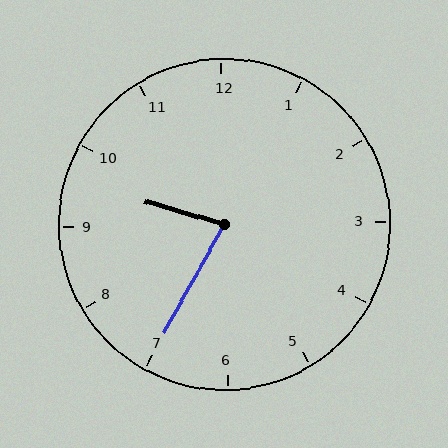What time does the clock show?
9:35.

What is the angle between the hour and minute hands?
Approximately 78 degrees.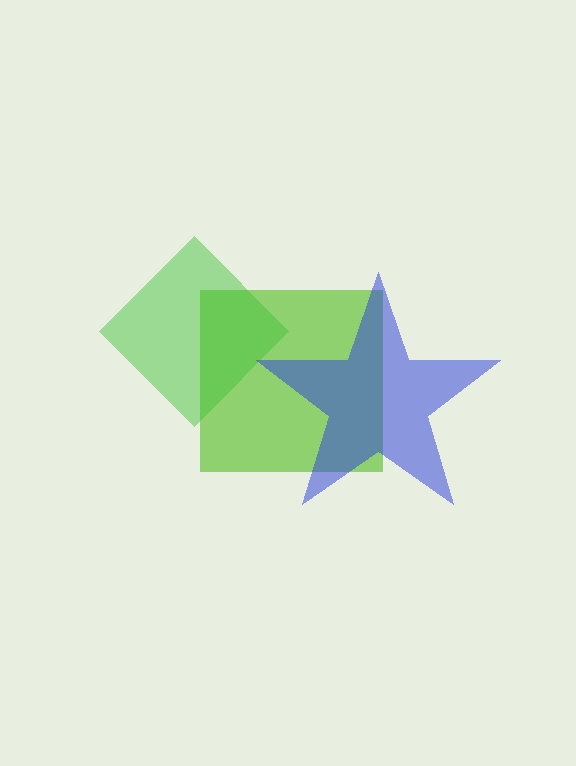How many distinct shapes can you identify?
There are 3 distinct shapes: a lime square, a green diamond, a blue star.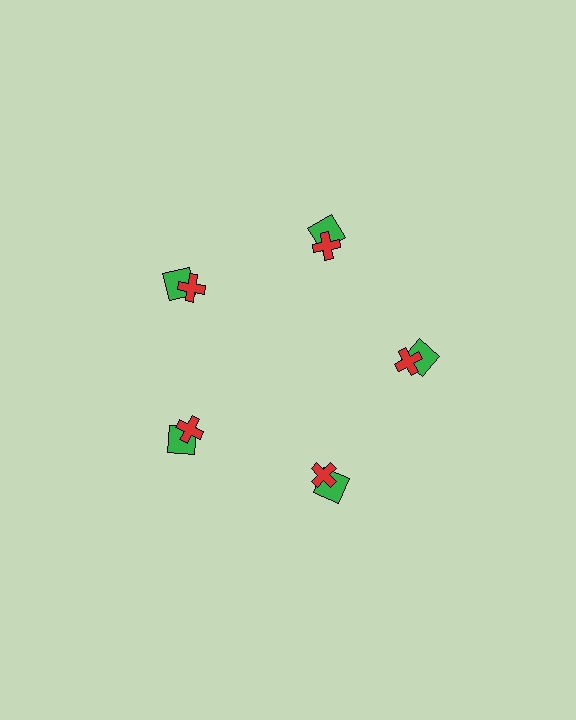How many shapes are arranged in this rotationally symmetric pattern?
There are 10 shapes, arranged in 5 groups of 2.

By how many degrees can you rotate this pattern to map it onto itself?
The pattern maps onto itself every 72 degrees of rotation.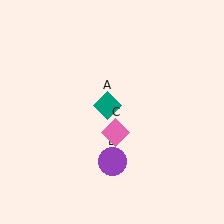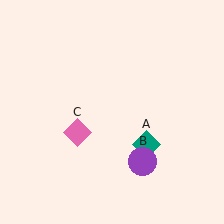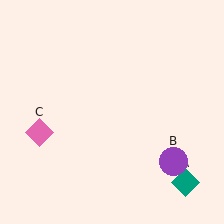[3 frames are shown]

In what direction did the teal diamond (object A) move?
The teal diamond (object A) moved down and to the right.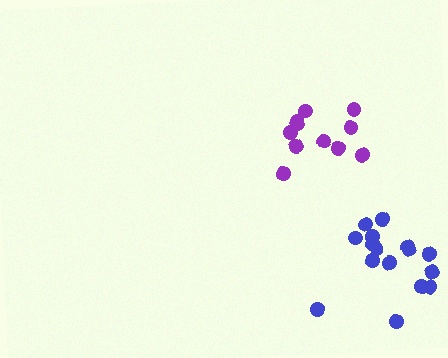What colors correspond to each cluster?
The clusters are colored: purple, blue.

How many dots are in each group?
Group 1: 11 dots, Group 2: 16 dots (27 total).